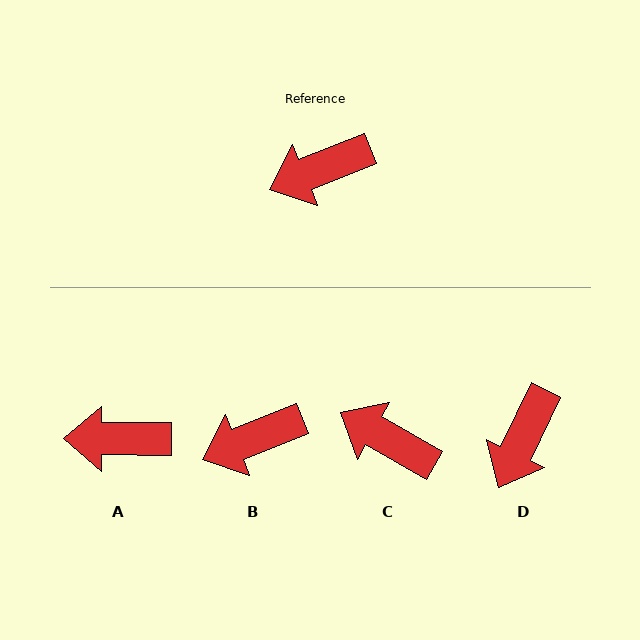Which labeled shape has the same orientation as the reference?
B.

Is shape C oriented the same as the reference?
No, it is off by about 51 degrees.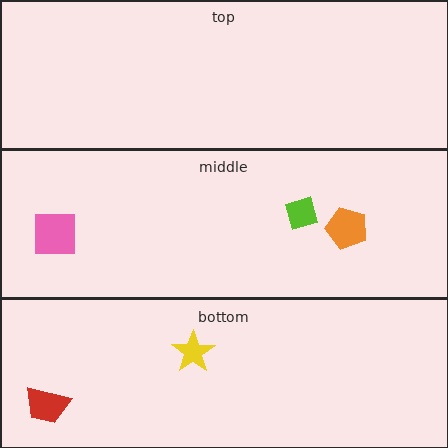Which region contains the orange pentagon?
The middle region.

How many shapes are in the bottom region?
2.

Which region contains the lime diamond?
The middle region.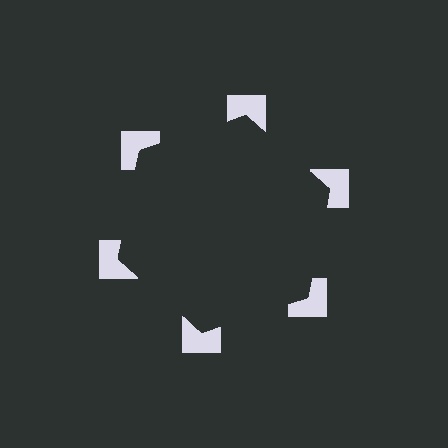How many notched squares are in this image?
There are 6 — one at each vertex of the illusory hexagon.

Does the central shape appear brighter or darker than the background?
It typically appears slightly darker than the background, even though no actual brightness change is drawn.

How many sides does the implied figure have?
6 sides.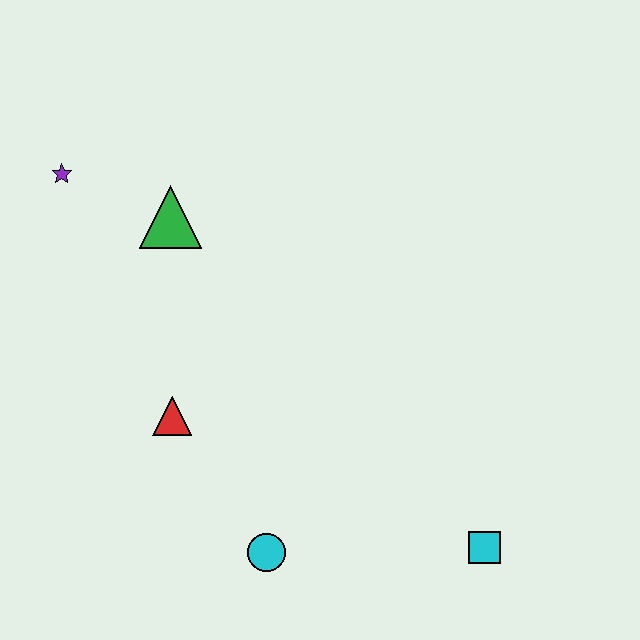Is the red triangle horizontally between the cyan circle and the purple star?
Yes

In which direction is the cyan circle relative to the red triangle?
The cyan circle is below the red triangle.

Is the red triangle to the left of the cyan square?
Yes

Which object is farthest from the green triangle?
The cyan square is farthest from the green triangle.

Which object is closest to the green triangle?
The purple star is closest to the green triangle.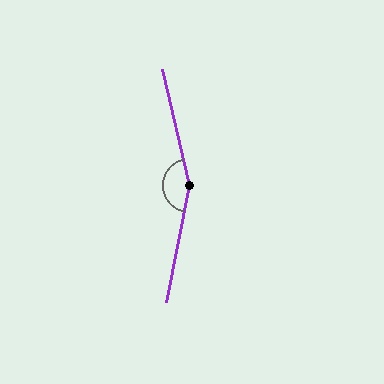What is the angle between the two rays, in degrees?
Approximately 156 degrees.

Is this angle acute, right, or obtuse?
It is obtuse.